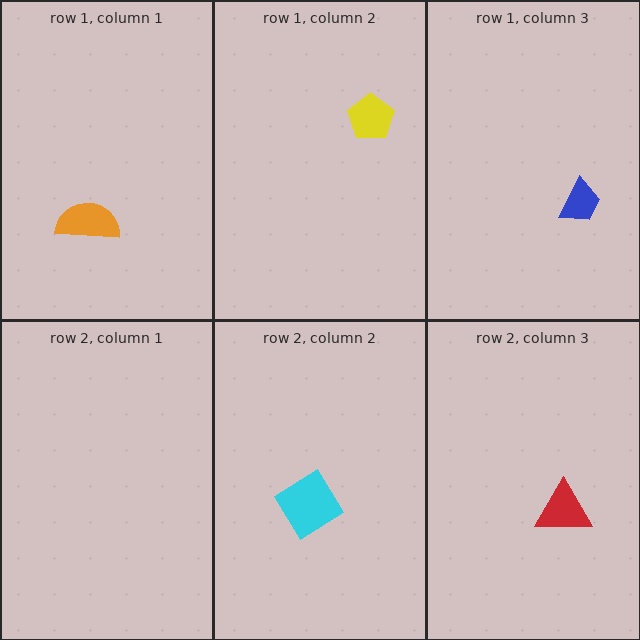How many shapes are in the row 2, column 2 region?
1.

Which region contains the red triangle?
The row 2, column 3 region.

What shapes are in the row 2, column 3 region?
The red triangle.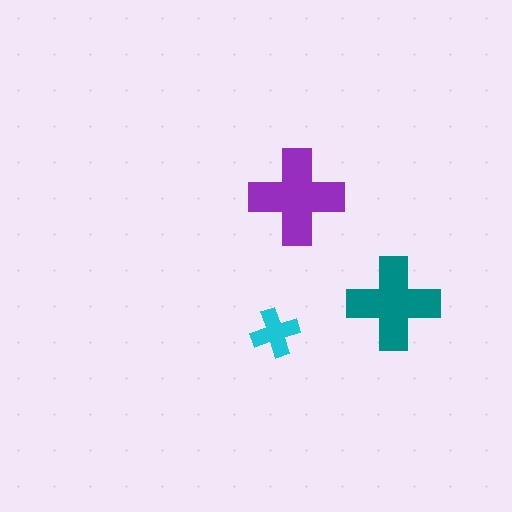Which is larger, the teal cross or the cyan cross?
The teal one.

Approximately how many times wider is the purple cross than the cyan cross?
About 2 times wider.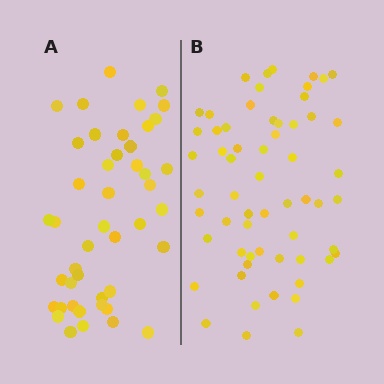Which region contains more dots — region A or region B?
Region B (the right region) has more dots.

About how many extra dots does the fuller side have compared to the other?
Region B has approximately 15 more dots than region A.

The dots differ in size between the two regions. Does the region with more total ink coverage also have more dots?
No. Region A has more total ink coverage because its dots are larger, but region B actually contains more individual dots. Total area can be misleading — the number of items is what matters here.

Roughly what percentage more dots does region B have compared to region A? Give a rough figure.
About 35% more.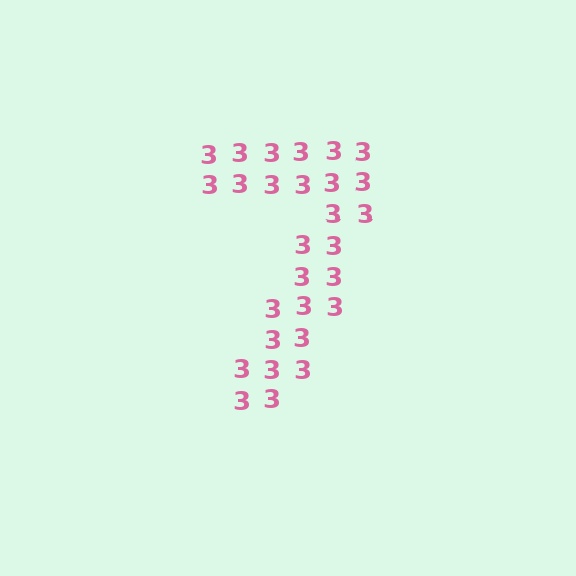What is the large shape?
The large shape is the digit 7.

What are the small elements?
The small elements are digit 3's.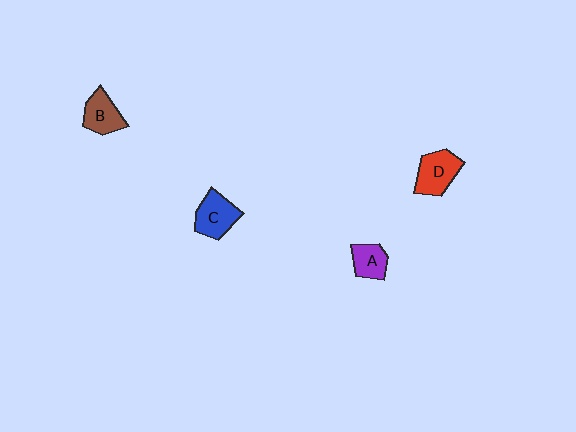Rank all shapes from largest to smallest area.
From largest to smallest: D (red), C (blue), B (brown), A (purple).